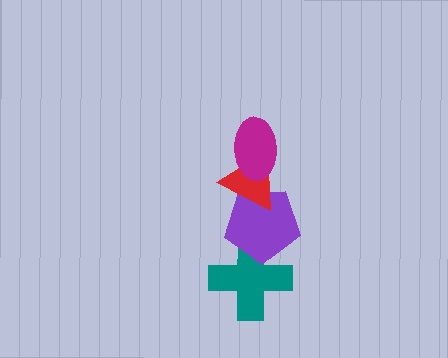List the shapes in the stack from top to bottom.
From top to bottom: the magenta ellipse, the red triangle, the purple pentagon, the teal cross.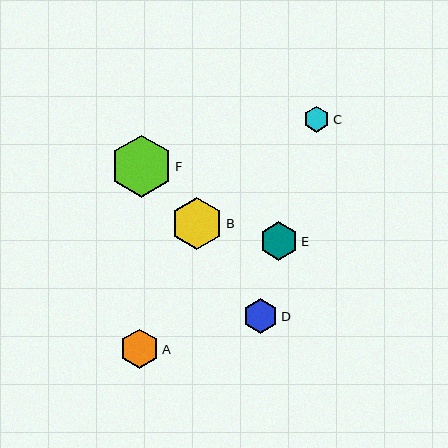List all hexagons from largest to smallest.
From largest to smallest: F, B, A, E, D, C.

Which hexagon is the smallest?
Hexagon C is the smallest with a size of approximately 26 pixels.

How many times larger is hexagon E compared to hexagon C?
Hexagon E is approximately 1.5 times the size of hexagon C.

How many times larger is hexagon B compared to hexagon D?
Hexagon B is approximately 1.5 times the size of hexagon D.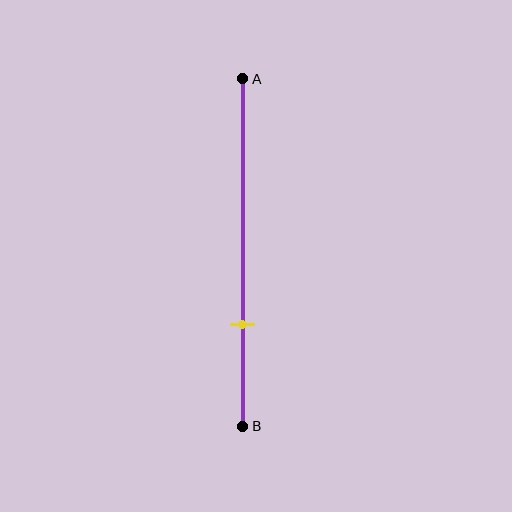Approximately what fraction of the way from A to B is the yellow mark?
The yellow mark is approximately 70% of the way from A to B.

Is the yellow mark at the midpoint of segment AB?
No, the mark is at about 70% from A, not at the 50% midpoint.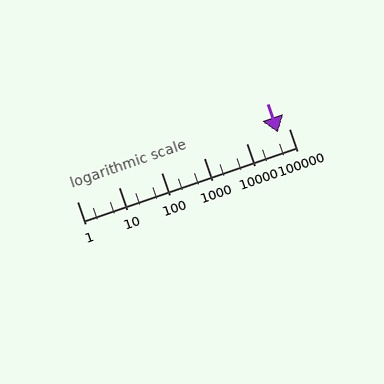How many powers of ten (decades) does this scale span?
The scale spans 5 decades, from 1 to 100000.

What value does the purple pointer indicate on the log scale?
The pointer indicates approximately 55000.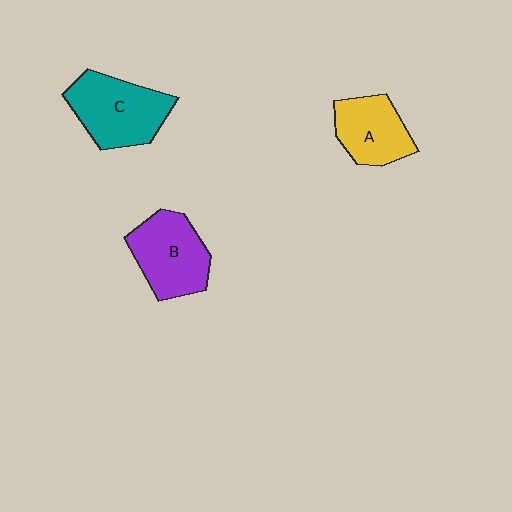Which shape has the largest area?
Shape C (teal).